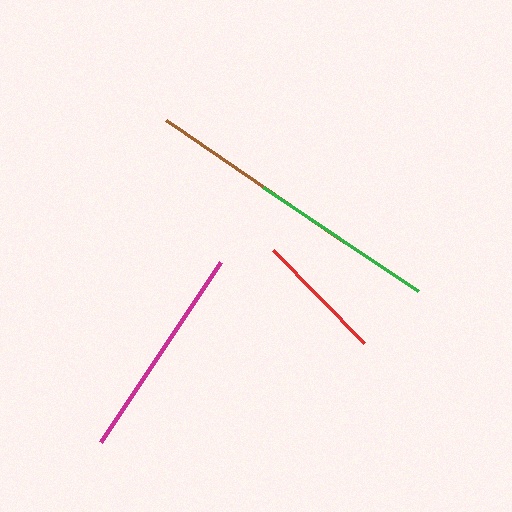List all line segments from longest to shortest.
From longest to shortest: brown, magenta, green, red.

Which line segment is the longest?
The brown line is the longest at approximately 216 pixels.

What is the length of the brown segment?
The brown segment is approximately 216 pixels long.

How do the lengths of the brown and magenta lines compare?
The brown and magenta lines are approximately the same length.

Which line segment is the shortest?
The red line is the shortest at approximately 130 pixels.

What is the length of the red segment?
The red segment is approximately 130 pixels long.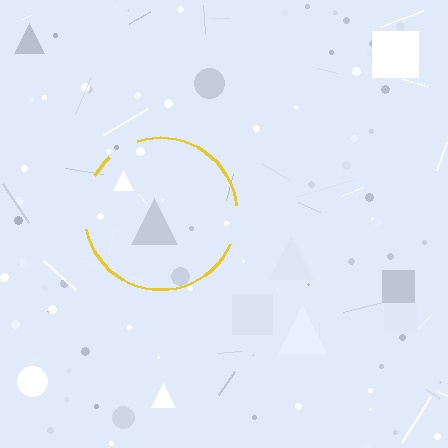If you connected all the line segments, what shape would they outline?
They would outline a circle.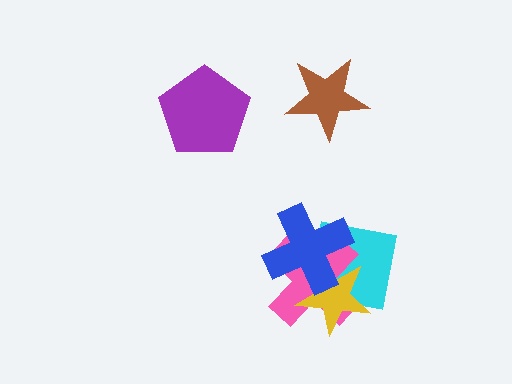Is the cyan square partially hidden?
Yes, it is partially covered by another shape.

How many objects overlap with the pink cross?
3 objects overlap with the pink cross.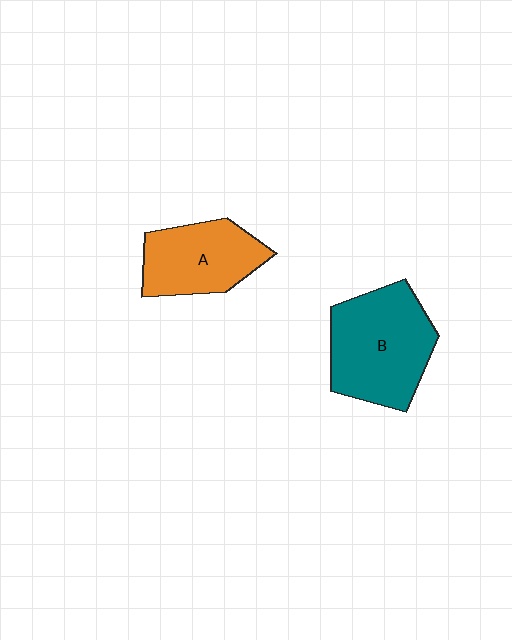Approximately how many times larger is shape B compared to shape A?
Approximately 1.4 times.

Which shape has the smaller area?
Shape A (orange).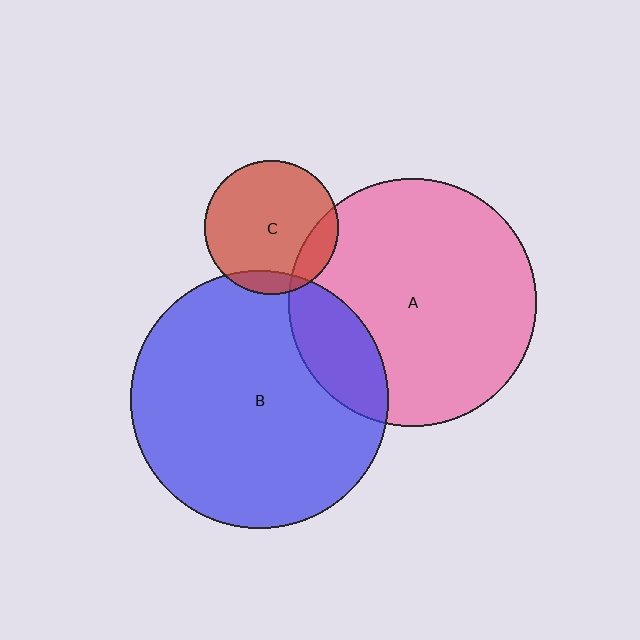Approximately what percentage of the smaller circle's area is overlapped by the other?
Approximately 20%.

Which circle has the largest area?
Circle B (blue).